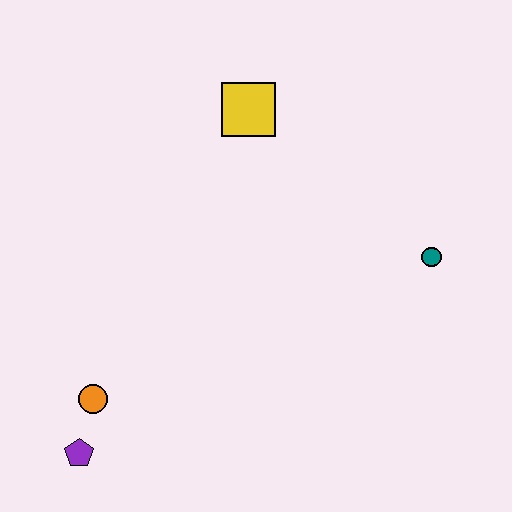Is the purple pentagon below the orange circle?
Yes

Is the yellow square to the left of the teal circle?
Yes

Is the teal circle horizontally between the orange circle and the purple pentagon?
No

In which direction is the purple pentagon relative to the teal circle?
The purple pentagon is to the left of the teal circle.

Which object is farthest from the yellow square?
The purple pentagon is farthest from the yellow square.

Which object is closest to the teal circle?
The yellow square is closest to the teal circle.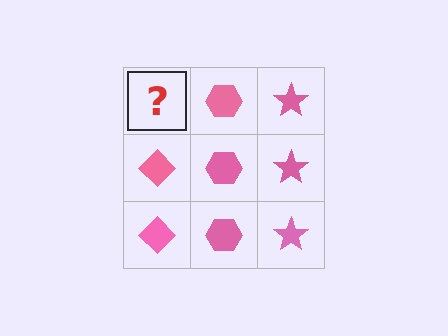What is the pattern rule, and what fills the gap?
The rule is that each column has a consistent shape. The gap should be filled with a pink diamond.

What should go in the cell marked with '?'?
The missing cell should contain a pink diamond.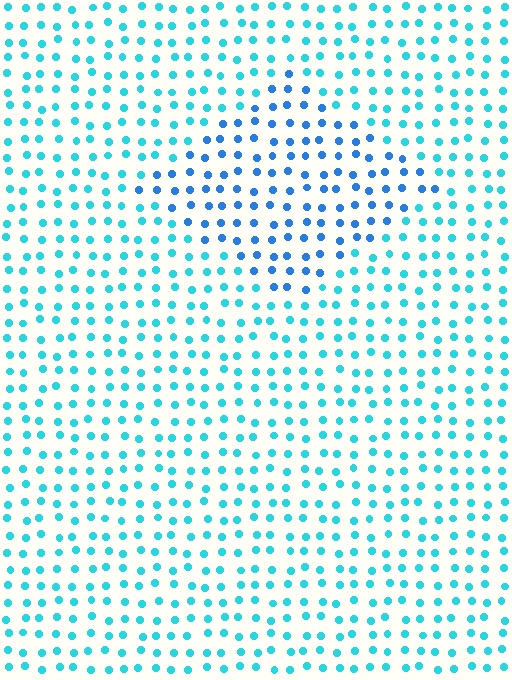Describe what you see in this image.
The image is filled with small cyan elements in a uniform arrangement. A diamond-shaped region is visible where the elements are tinted to a slightly different hue, forming a subtle color boundary.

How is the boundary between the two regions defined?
The boundary is defined purely by a slight shift in hue (about 30 degrees). Spacing, size, and orientation are identical on both sides.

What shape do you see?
I see a diamond.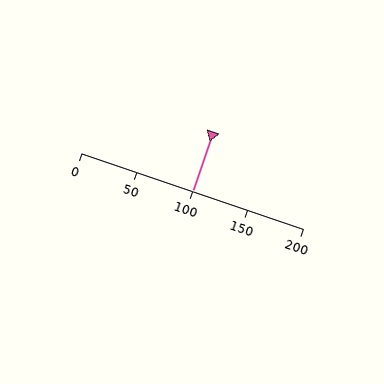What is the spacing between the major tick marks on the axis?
The major ticks are spaced 50 apart.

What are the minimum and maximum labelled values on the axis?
The axis runs from 0 to 200.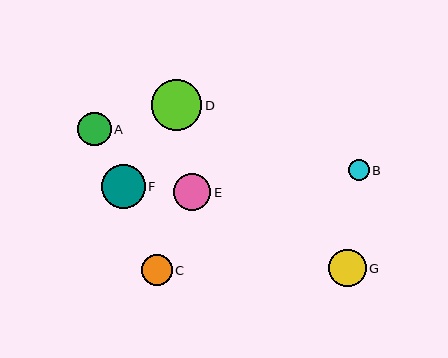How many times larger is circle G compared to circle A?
Circle G is approximately 1.1 times the size of circle A.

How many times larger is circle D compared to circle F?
Circle D is approximately 1.2 times the size of circle F.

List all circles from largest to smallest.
From largest to smallest: D, F, E, G, A, C, B.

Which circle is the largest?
Circle D is the largest with a size of approximately 51 pixels.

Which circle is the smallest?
Circle B is the smallest with a size of approximately 21 pixels.